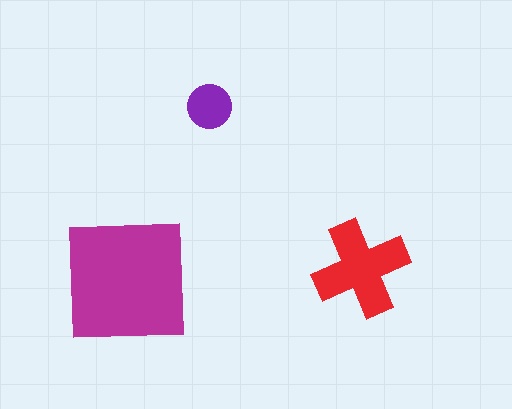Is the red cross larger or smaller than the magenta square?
Smaller.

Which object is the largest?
The magenta square.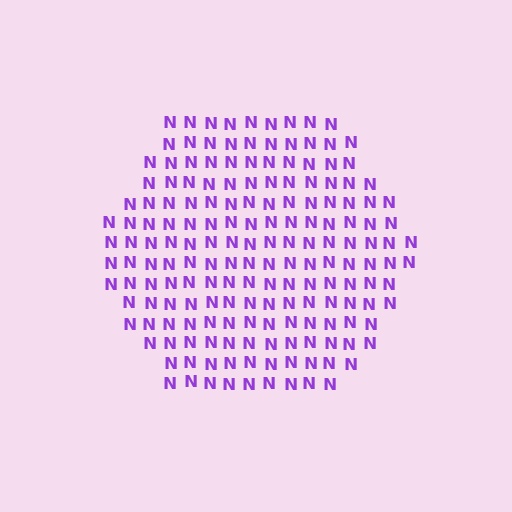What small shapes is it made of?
It is made of small letter N's.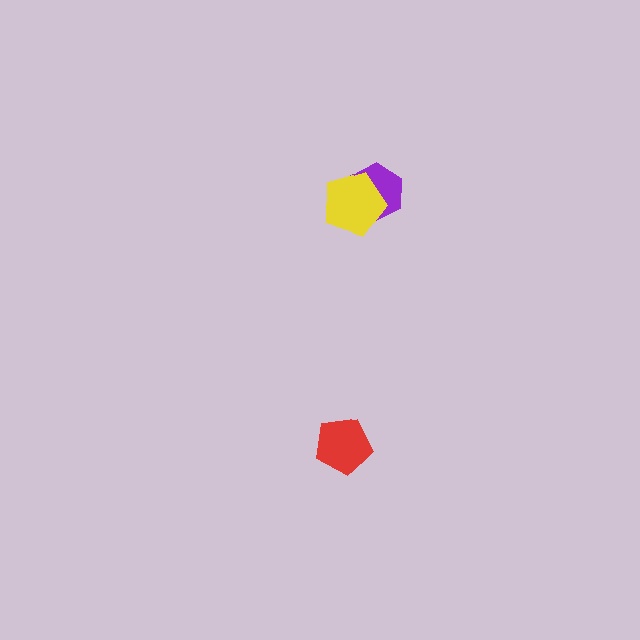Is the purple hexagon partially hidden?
Yes, it is partially covered by another shape.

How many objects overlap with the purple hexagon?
1 object overlaps with the purple hexagon.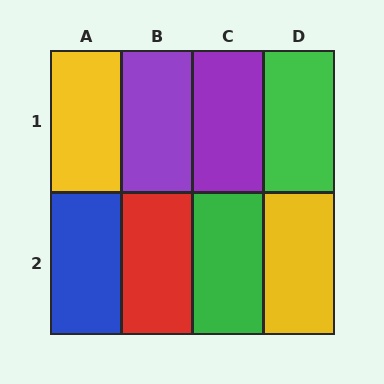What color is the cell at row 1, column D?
Green.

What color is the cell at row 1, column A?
Yellow.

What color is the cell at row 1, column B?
Purple.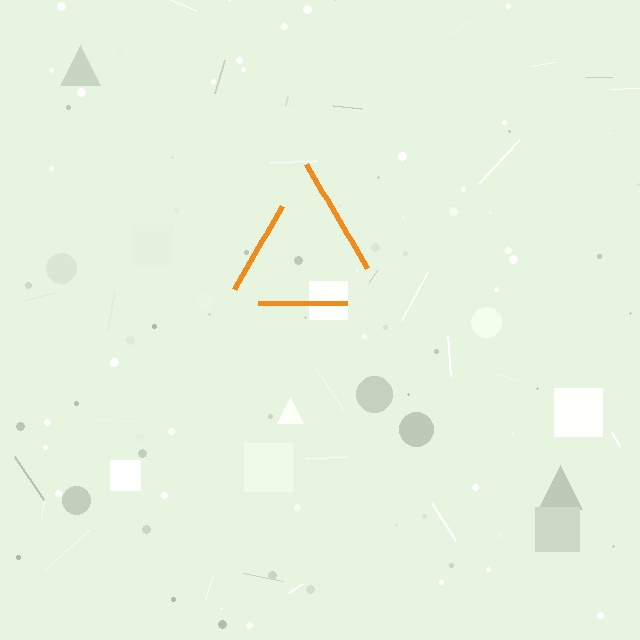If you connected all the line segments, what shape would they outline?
They would outline a triangle.